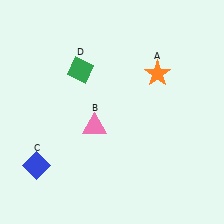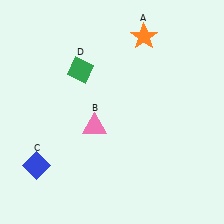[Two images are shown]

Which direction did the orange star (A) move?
The orange star (A) moved up.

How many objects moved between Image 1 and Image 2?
1 object moved between the two images.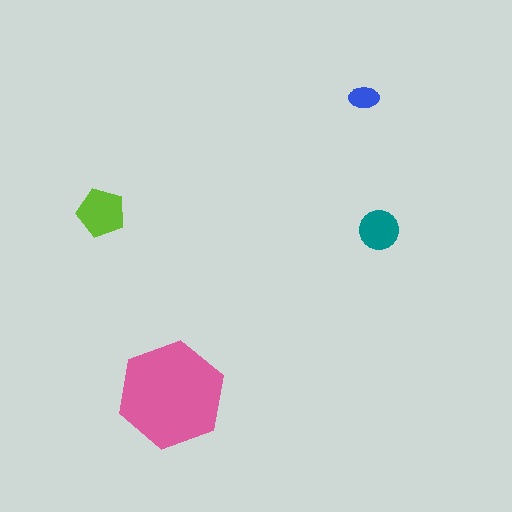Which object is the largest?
The pink hexagon.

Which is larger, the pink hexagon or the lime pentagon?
The pink hexagon.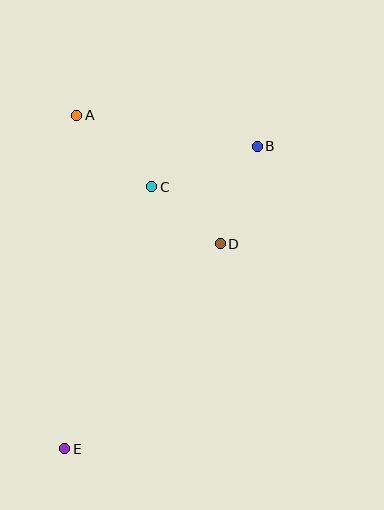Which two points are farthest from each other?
Points B and E are farthest from each other.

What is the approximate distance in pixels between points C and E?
The distance between C and E is approximately 276 pixels.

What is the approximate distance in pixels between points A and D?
The distance between A and D is approximately 193 pixels.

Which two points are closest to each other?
Points C and D are closest to each other.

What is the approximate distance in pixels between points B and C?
The distance between B and C is approximately 113 pixels.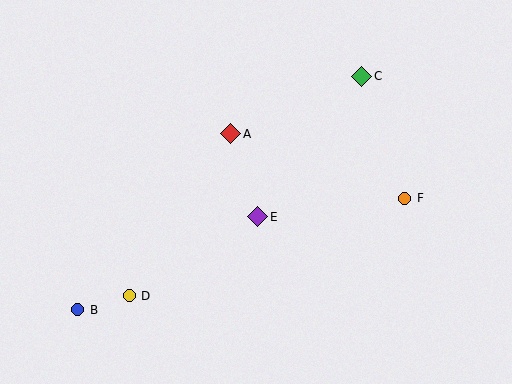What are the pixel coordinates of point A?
Point A is at (231, 134).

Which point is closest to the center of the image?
Point E at (258, 217) is closest to the center.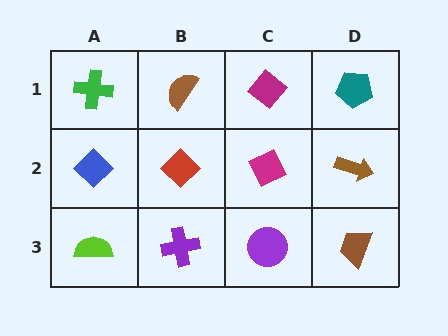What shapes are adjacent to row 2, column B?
A brown semicircle (row 1, column B), a purple cross (row 3, column B), a blue diamond (row 2, column A), a magenta diamond (row 2, column C).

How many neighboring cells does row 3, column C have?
3.